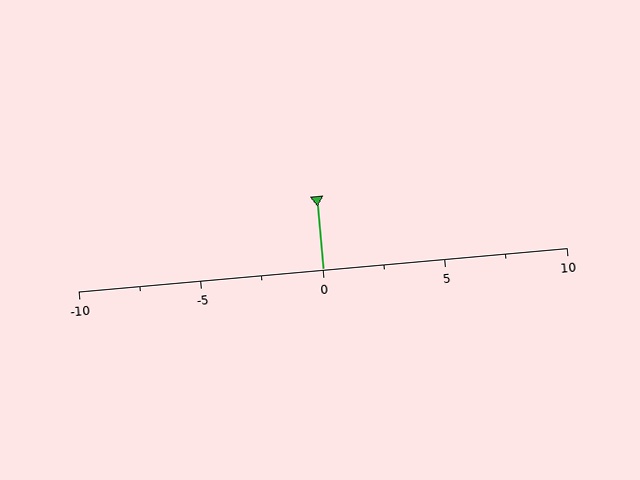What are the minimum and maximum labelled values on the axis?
The axis runs from -10 to 10.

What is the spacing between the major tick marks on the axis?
The major ticks are spaced 5 apart.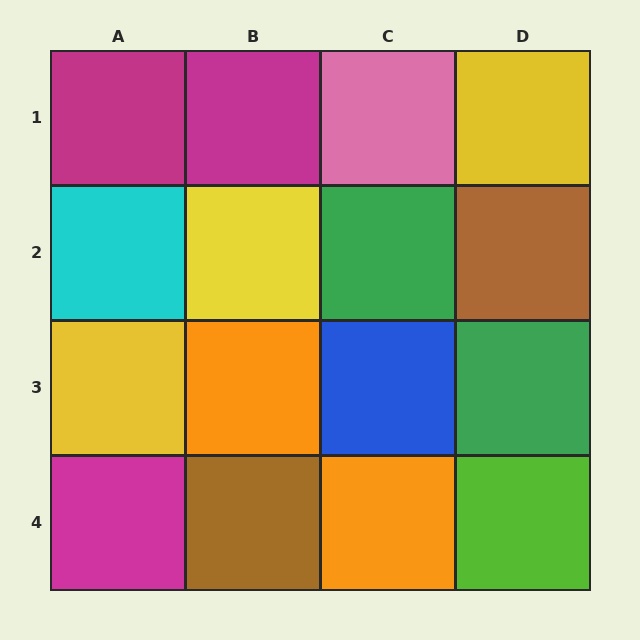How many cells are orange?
2 cells are orange.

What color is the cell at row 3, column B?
Orange.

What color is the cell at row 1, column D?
Yellow.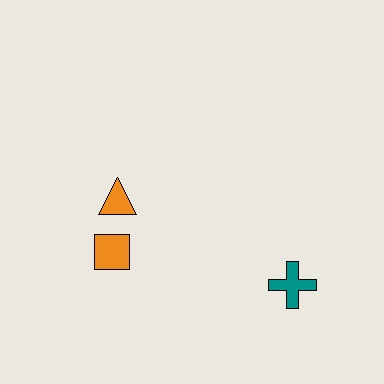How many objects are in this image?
There are 3 objects.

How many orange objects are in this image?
There are 2 orange objects.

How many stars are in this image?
There are no stars.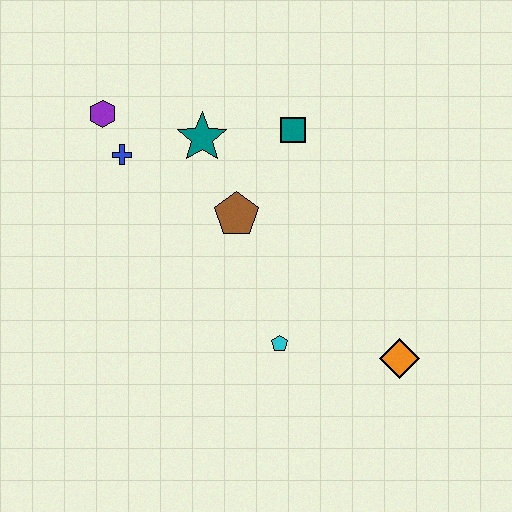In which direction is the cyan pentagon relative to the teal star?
The cyan pentagon is below the teal star.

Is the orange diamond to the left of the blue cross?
No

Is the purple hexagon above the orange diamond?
Yes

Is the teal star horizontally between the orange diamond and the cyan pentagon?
No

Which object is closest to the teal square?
The teal star is closest to the teal square.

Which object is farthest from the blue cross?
The orange diamond is farthest from the blue cross.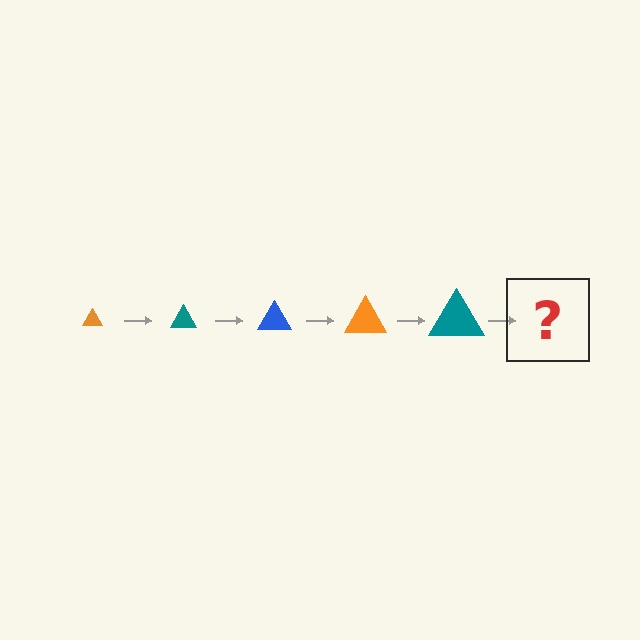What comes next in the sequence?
The next element should be a blue triangle, larger than the previous one.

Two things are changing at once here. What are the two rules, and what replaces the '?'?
The two rules are that the triangle grows larger each step and the color cycles through orange, teal, and blue. The '?' should be a blue triangle, larger than the previous one.